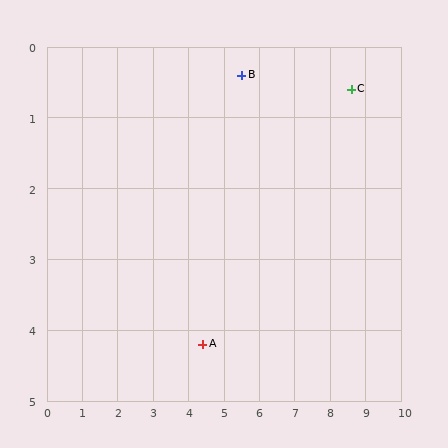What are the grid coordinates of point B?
Point B is at approximately (5.5, 0.4).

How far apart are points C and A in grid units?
Points C and A are about 5.5 grid units apart.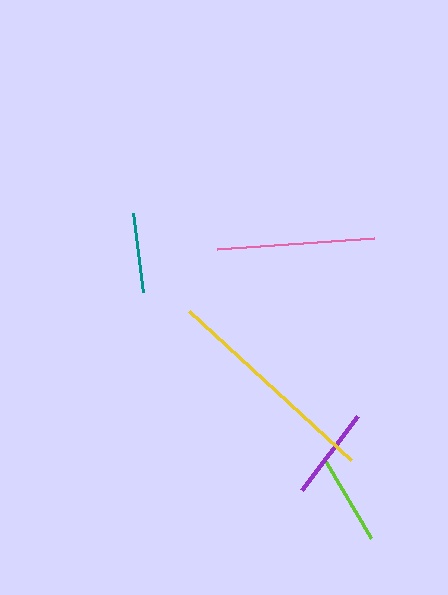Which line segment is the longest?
The yellow line is the longest at approximately 220 pixels.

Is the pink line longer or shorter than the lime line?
The pink line is longer than the lime line.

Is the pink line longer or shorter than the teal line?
The pink line is longer than the teal line.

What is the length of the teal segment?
The teal segment is approximately 80 pixels long.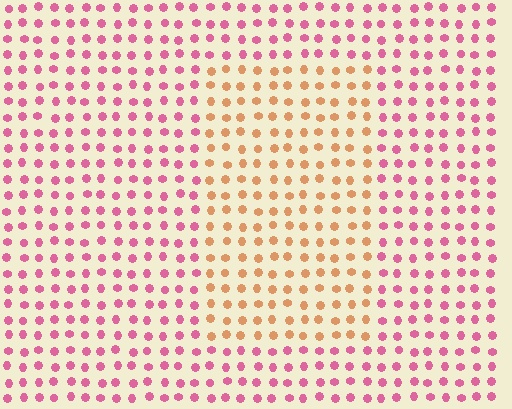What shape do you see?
I see a rectangle.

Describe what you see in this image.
The image is filled with small pink elements in a uniform arrangement. A rectangle-shaped region is visible where the elements are tinted to a slightly different hue, forming a subtle color boundary.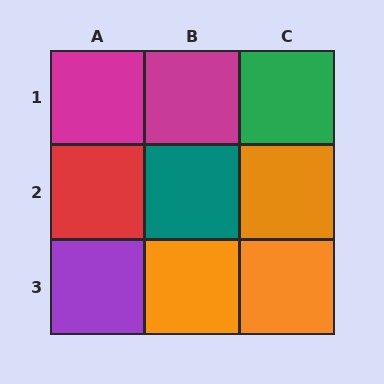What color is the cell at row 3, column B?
Orange.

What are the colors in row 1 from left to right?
Magenta, magenta, green.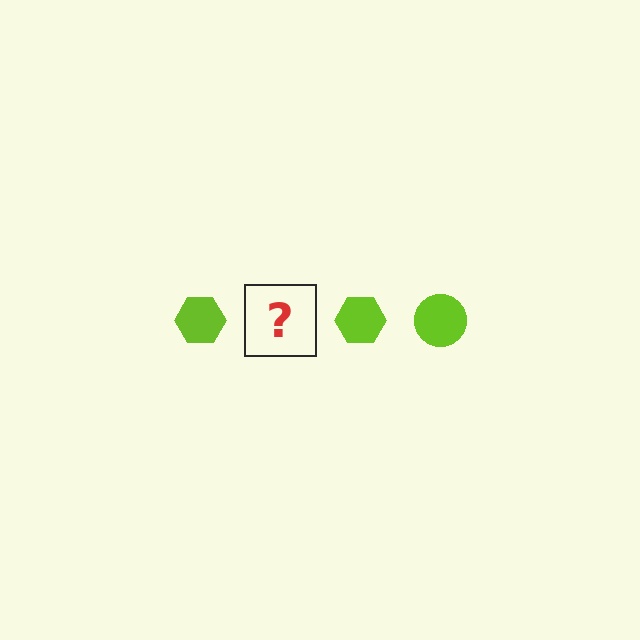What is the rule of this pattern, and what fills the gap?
The rule is that the pattern cycles through hexagon, circle shapes in lime. The gap should be filled with a lime circle.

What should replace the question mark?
The question mark should be replaced with a lime circle.